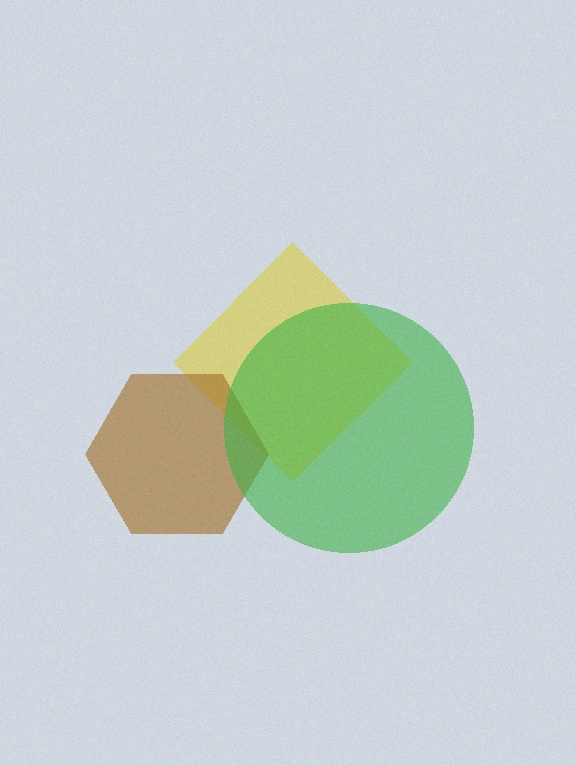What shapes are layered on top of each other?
The layered shapes are: a yellow diamond, a brown hexagon, a green circle.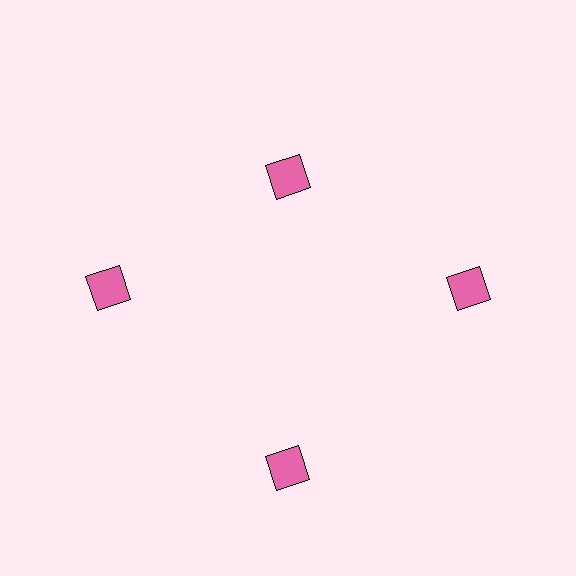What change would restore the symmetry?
The symmetry would be restored by moving it outward, back onto the ring so that all 4 squares sit at equal angles and equal distance from the center.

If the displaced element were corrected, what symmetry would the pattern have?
It would have 4-fold rotational symmetry — the pattern would map onto itself every 90 degrees.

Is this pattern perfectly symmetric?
No. The 4 pink squares are arranged in a ring, but one element near the 12 o'clock position is pulled inward toward the center, breaking the 4-fold rotational symmetry.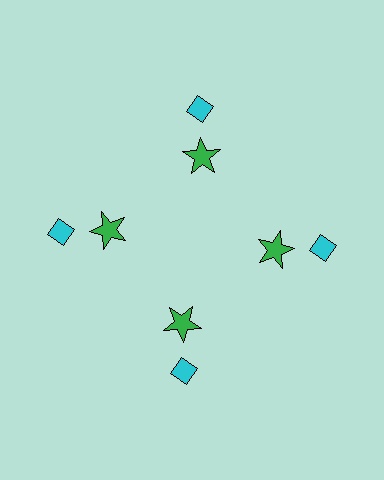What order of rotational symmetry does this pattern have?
This pattern has 4-fold rotational symmetry.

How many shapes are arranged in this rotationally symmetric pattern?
There are 8 shapes, arranged in 4 groups of 2.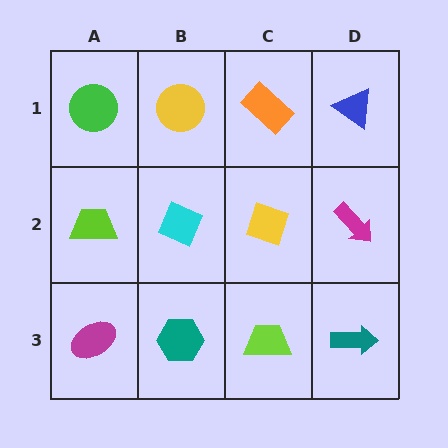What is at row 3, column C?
A lime trapezoid.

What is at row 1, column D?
A blue triangle.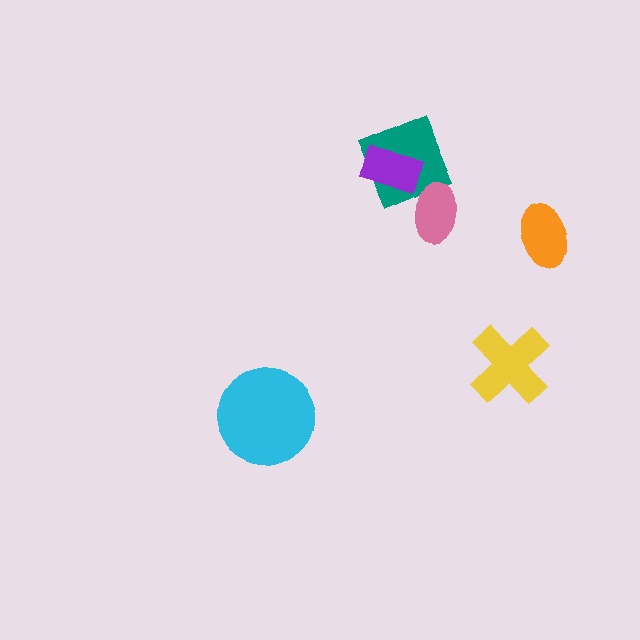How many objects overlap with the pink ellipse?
1 object overlaps with the pink ellipse.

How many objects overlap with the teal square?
2 objects overlap with the teal square.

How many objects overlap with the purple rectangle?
1 object overlaps with the purple rectangle.